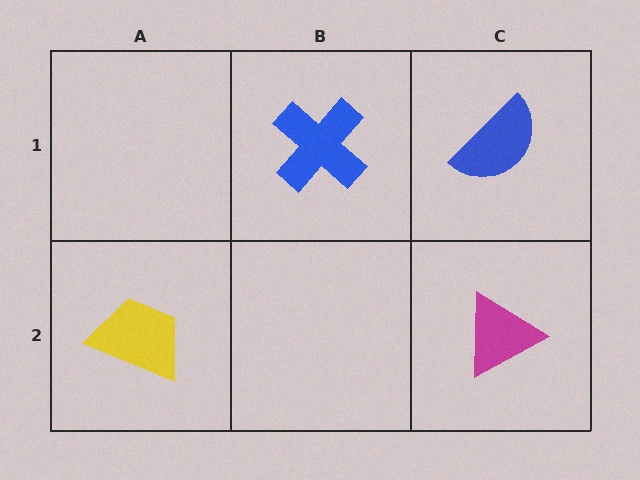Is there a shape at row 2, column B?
No, that cell is empty.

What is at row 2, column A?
A yellow trapezoid.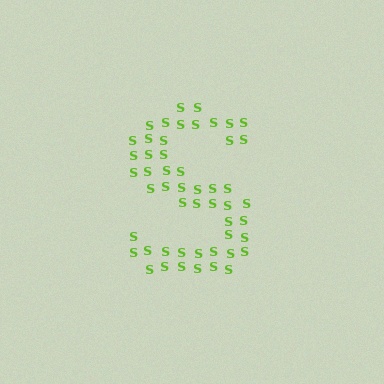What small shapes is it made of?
It is made of small letter S's.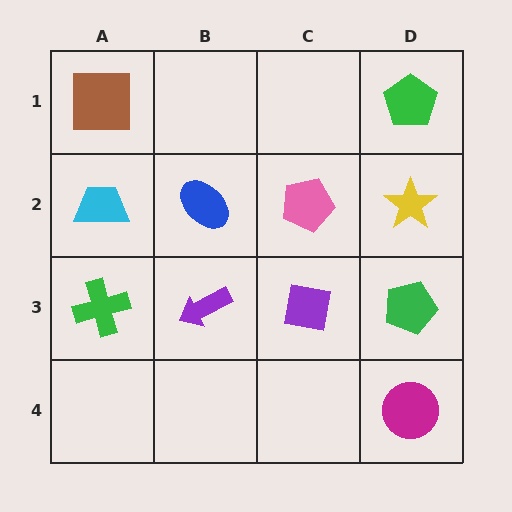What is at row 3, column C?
A purple square.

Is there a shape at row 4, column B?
No, that cell is empty.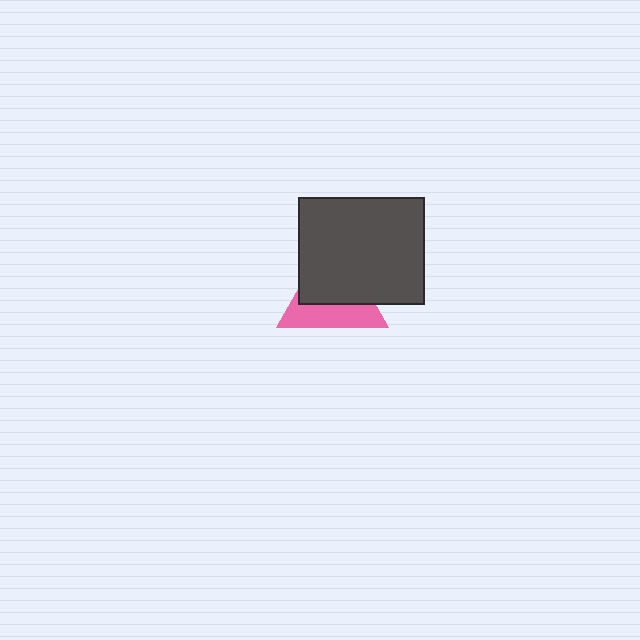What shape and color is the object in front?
The object in front is a dark gray rectangle.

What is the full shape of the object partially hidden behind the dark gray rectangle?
The partially hidden object is a pink triangle.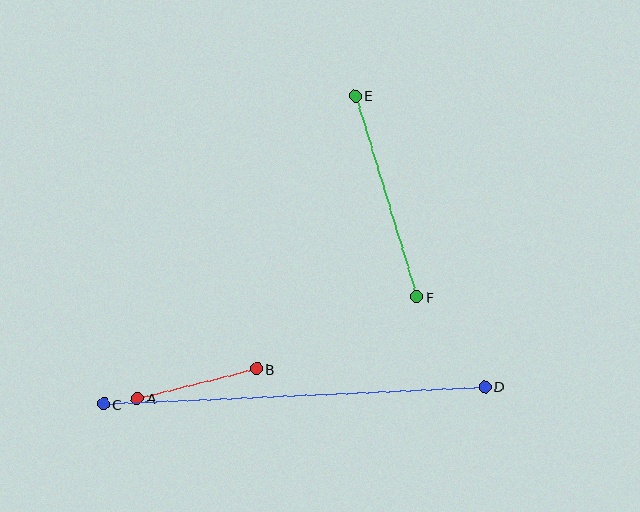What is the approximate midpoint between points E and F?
The midpoint is at approximately (386, 196) pixels.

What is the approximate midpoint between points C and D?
The midpoint is at approximately (294, 395) pixels.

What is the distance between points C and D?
The distance is approximately 382 pixels.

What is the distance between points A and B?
The distance is approximately 122 pixels.